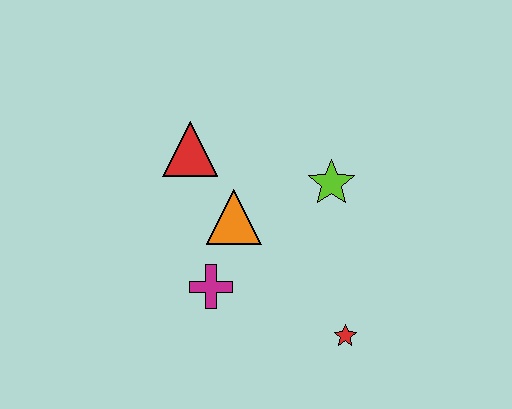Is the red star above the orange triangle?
No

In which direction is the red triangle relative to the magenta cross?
The red triangle is above the magenta cross.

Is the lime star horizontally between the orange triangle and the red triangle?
No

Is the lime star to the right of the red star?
No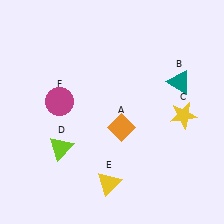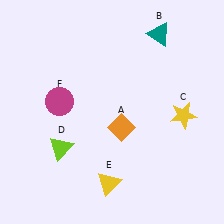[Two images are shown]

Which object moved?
The teal triangle (B) moved up.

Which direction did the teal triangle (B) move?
The teal triangle (B) moved up.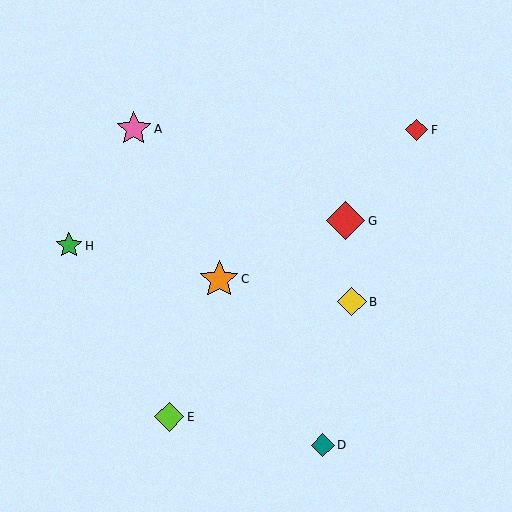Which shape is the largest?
The orange star (labeled C) is the largest.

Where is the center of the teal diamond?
The center of the teal diamond is at (323, 445).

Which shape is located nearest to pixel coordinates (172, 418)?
The lime diamond (labeled E) at (169, 417) is nearest to that location.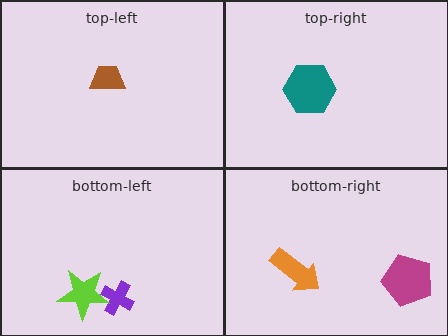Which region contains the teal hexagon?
The top-right region.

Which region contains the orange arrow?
The bottom-right region.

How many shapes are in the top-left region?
1.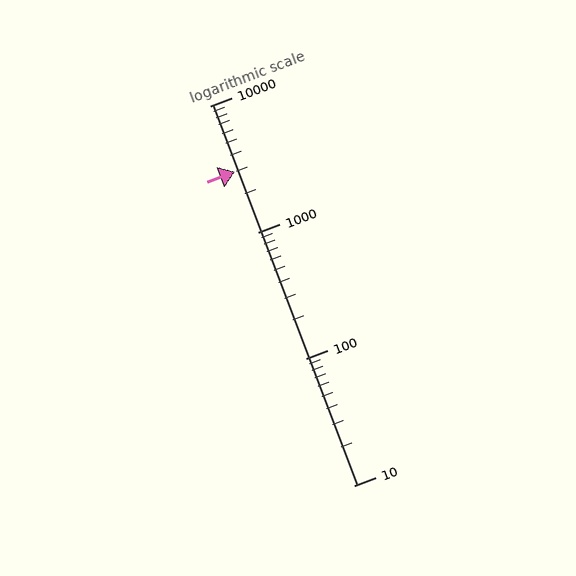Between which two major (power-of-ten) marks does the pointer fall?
The pointer is between 1000 and 10000.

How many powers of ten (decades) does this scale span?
The scale spans 3 decades, from 10 to 10000.